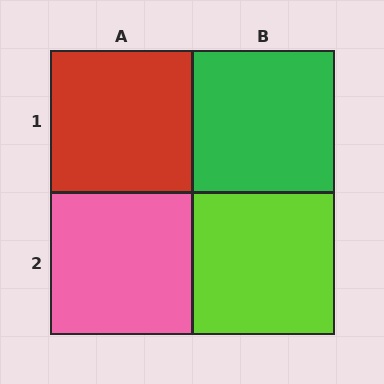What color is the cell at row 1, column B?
Green.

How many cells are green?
1 cell is green.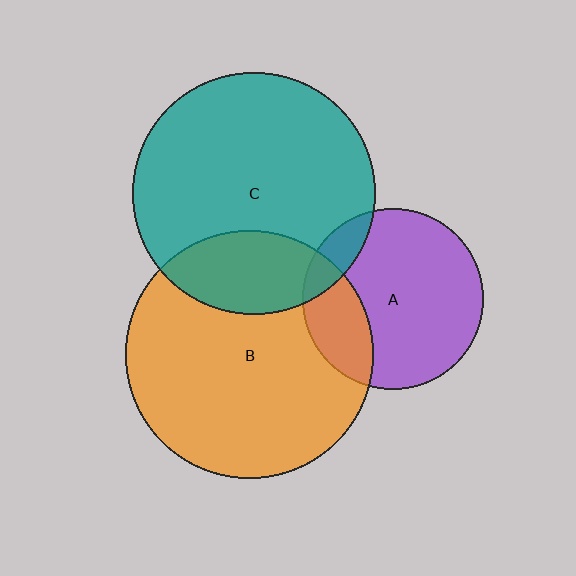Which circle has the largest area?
Circle B (orange).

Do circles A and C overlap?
Yes.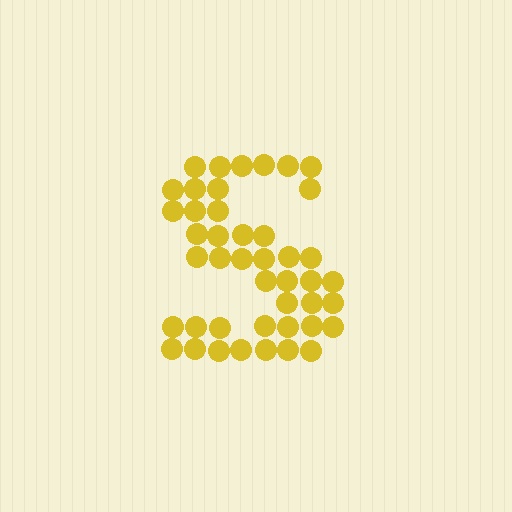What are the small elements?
The small elements are circles.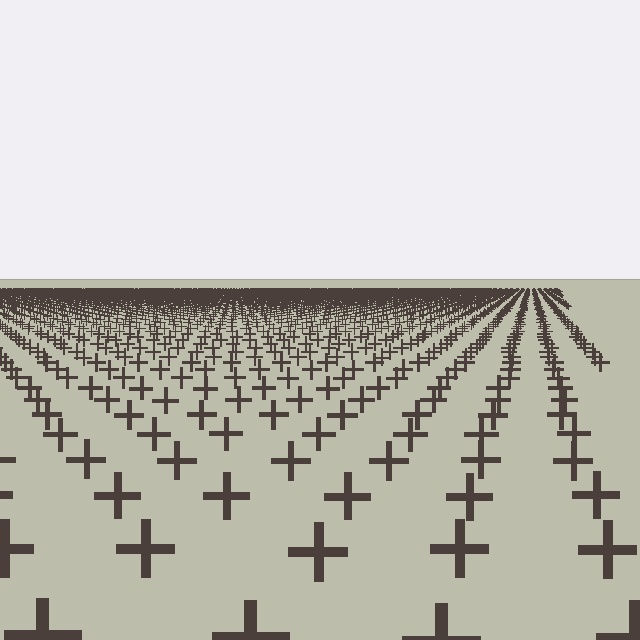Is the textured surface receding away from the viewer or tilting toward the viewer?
The surface is receding away from the viewer. Texture elements get smaller and denser toward the top.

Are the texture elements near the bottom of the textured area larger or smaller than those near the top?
Larger. Near the bottom, elements are closer to the viewer and appear at a bigger on-screen size.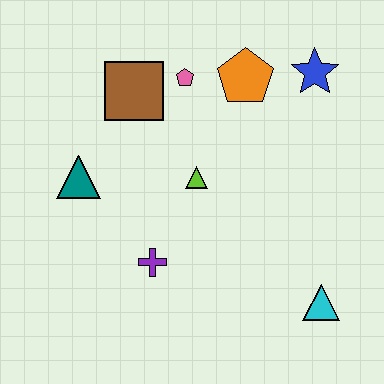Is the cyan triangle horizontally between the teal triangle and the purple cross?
No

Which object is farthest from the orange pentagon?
The cyan triangle is farthest from the orange pentagon.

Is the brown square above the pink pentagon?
No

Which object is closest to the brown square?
The pink pentagon is closest to the brown square.